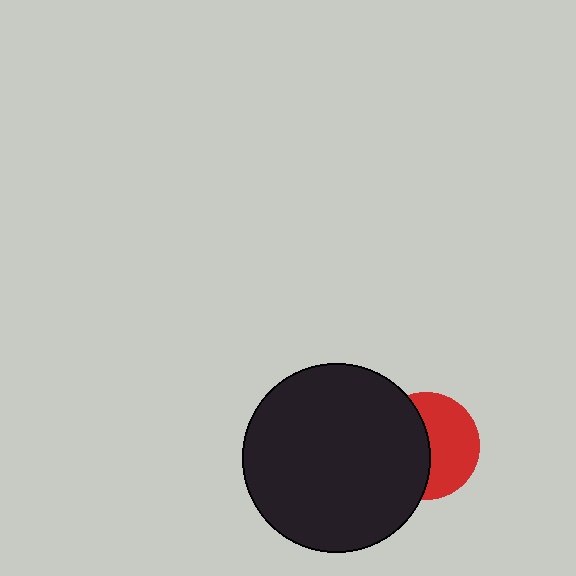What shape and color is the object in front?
The object in front is a black circle.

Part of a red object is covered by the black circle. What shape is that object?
It is a circle.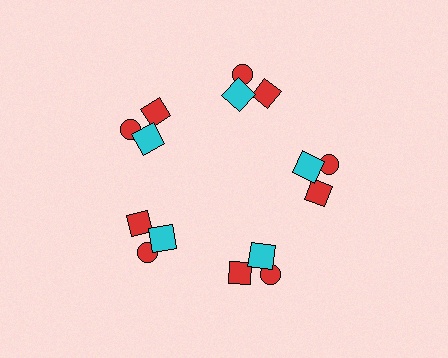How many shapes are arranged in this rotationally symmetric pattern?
There are 15 shapes, arranged in 5 groups of 3.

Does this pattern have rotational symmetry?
Yes, this pattern has 5-fold rotational symmetry. It looks the same after rotating 72 degrees around the center.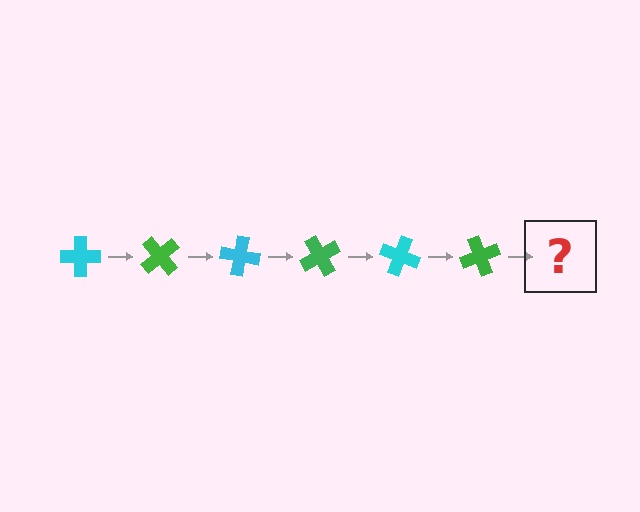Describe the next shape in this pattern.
It should be a cyan cross, rotated 300 degrees from the start.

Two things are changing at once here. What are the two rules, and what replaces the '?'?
The two rules are that it rotates 50 degrees each step and the color cycles through cyan and green. The '?' should be a cyan cross, rotated 300 degrees from the start.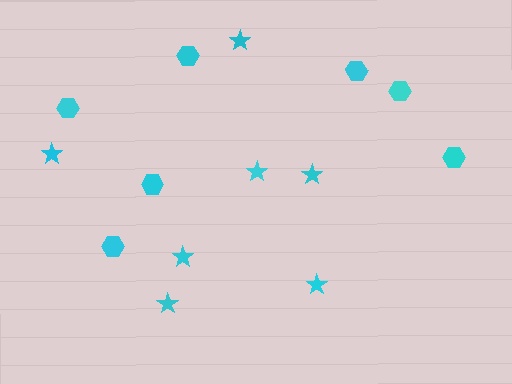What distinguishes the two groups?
There are 2 groups: one group of hexagons (7) and one group of stars (7).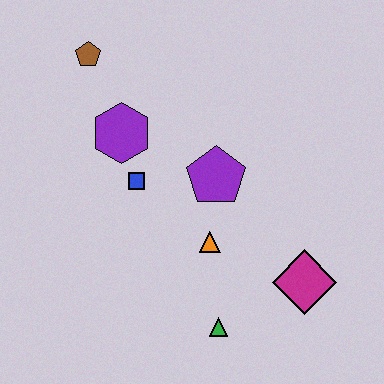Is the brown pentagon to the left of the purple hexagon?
Yes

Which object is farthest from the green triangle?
The brown pentagon is farthest from the green triangle.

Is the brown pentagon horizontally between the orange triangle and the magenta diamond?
No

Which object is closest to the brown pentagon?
The purple hexagon is closest to the brown pentagon.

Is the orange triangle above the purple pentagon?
No